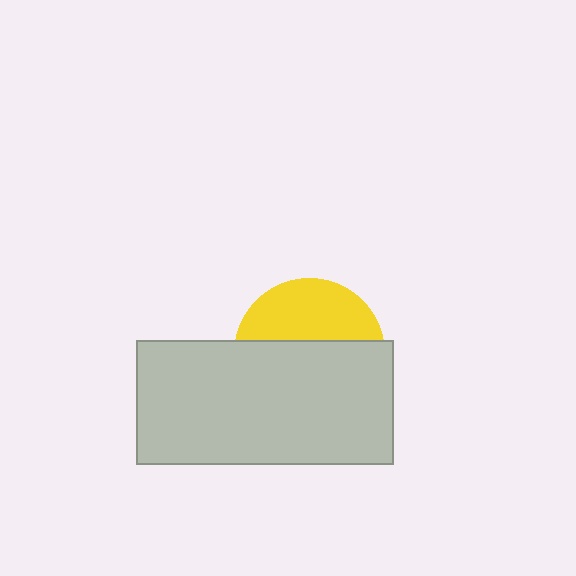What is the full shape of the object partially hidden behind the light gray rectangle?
The partially hidden object is a yellow circle.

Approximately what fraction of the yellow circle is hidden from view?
Roughly 62% of the yellow circle is hidden behind the light gray rectangle.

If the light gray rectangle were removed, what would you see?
You would see the complete yellow circle.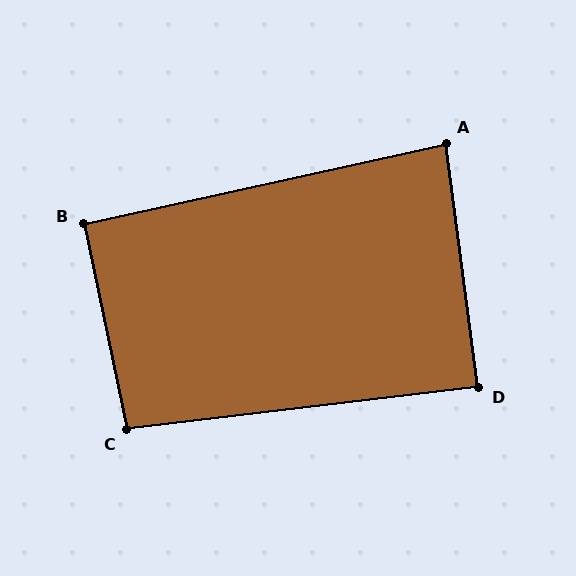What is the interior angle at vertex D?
Approximately 89 degrees (approximately right).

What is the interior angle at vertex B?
Approximately 91 degrees (approximately right).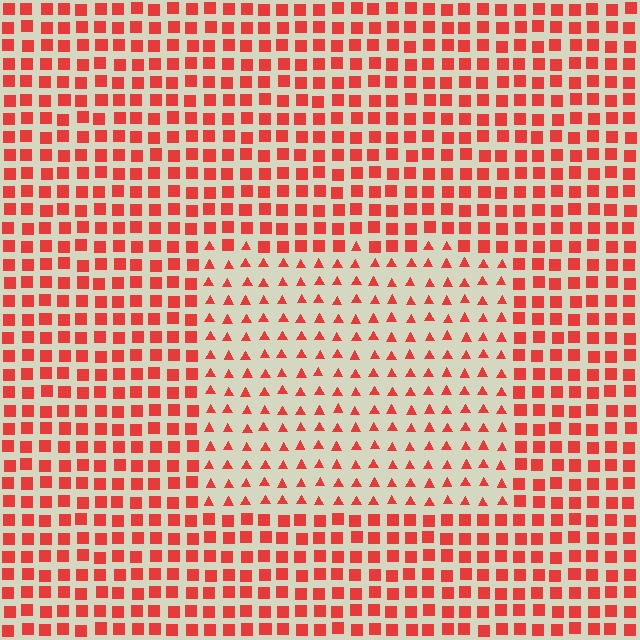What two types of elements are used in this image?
The image uses triangles inside the rectangle region and squares outside it.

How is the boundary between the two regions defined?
The boundary is defined by a change in element shape: triangles inside vs. squares outside. All elements share the same color and spacing.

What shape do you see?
I see a rectangle.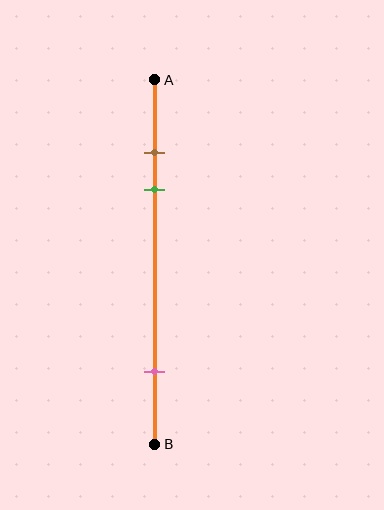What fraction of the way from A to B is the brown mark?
The brown mark is approximately 20% (0.2) of the way from A to B.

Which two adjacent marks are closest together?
The brown and green marks are the closest adjacent pair.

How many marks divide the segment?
There are 3 marks dividing the segment.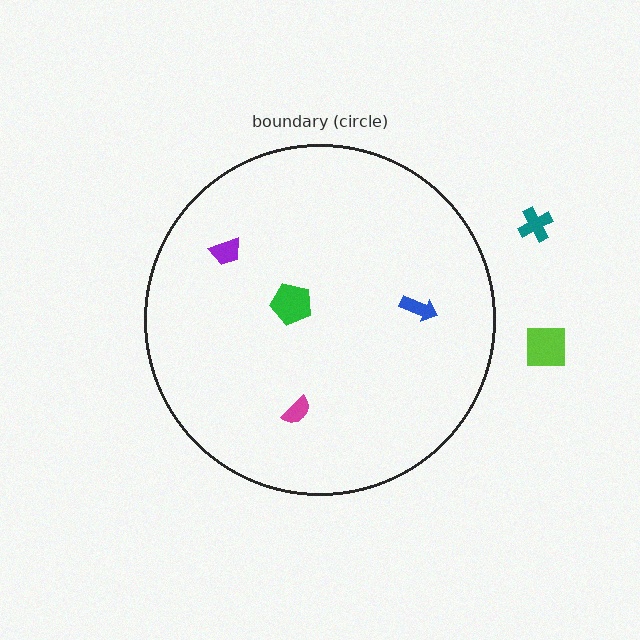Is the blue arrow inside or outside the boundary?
Inside.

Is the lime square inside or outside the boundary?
Outside.